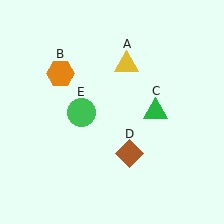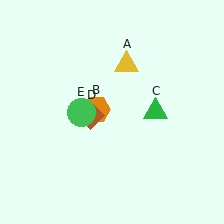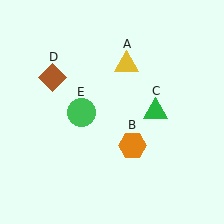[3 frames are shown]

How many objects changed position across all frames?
2 objects changed position: orange hexagon (object B), brown diamond (object D).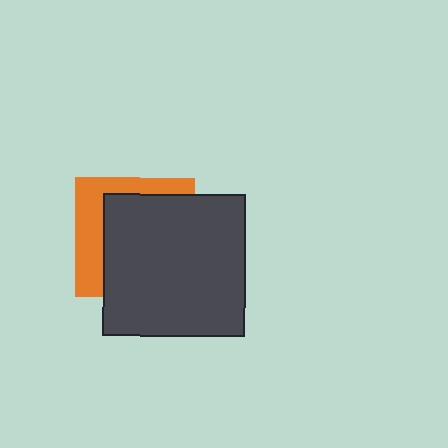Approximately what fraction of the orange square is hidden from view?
Roughly 66% of the orange square is hidden behind the dark gray square.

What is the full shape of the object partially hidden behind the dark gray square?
The partially hidden object is an orange square.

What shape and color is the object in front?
The object in front is a dark gray square.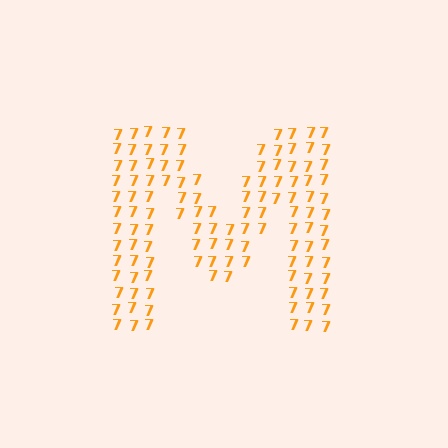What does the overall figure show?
The overall figure shows the letter M.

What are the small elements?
The small elements are digit 7's.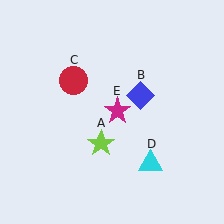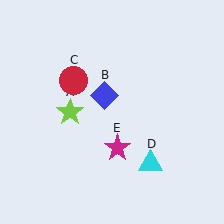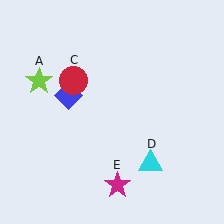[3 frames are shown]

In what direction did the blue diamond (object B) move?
The blue diamond (object B) moved left.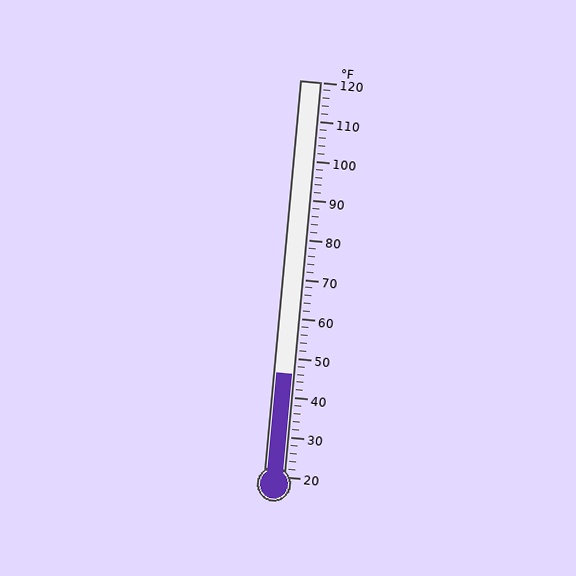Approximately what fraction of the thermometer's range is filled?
The thermometer is filled to approximately 25% of its range.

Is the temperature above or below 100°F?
The temperature is below 100°F.